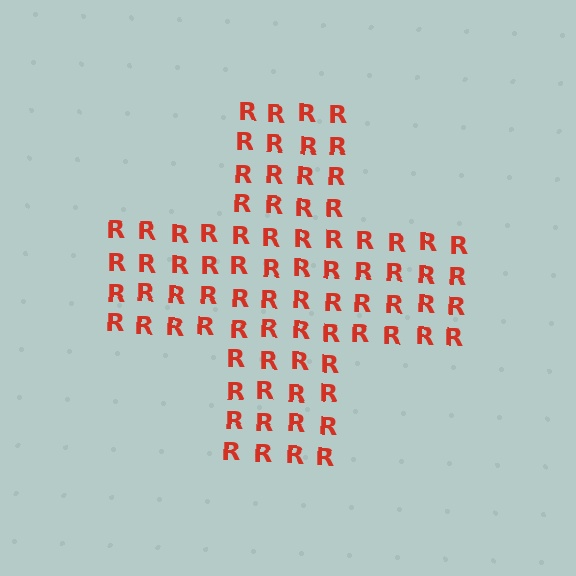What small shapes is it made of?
It is made of small letter R's.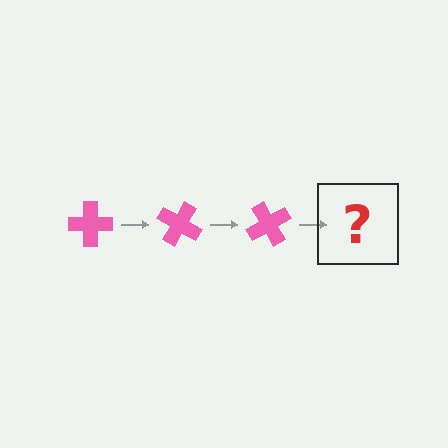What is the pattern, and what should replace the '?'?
The pattern is that the cross rotates 30 degrees each step. The '?' should be a pink cross rotated 90 degrees.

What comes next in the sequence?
The next element should be a pink cross rotated 90 degrees.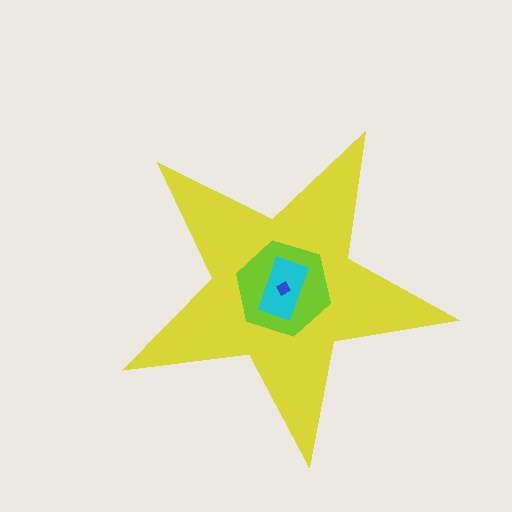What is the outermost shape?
The yellow star.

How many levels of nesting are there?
4.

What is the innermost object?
The blue diamond.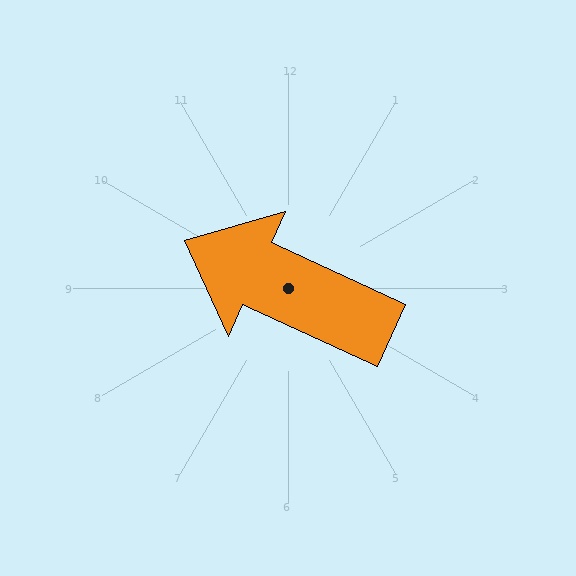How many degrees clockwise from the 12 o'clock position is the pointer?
Approximately 295 degrees.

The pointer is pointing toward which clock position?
Roughly 10 o'clock.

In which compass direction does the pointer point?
Northwest.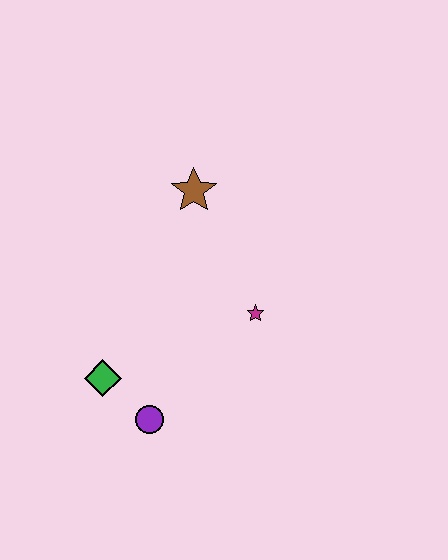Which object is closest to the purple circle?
The green diamond is closest to the purple circle.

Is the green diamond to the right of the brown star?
No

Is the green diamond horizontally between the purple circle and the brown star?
No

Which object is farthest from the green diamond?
The brown star is farthest from the green diamond.